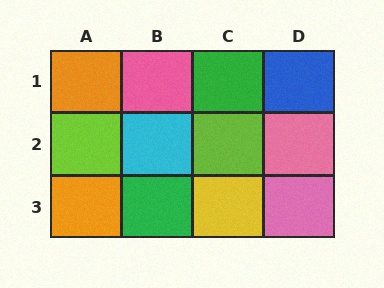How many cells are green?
2 cells are green.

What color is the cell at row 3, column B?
Green.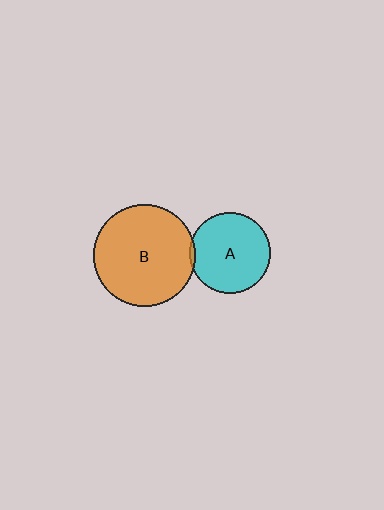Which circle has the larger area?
Circle B (orange).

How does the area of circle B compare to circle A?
Approximately 1.6 times.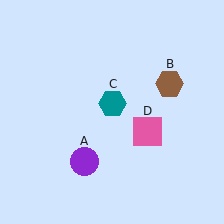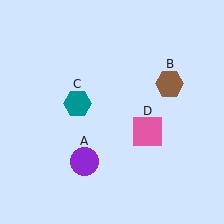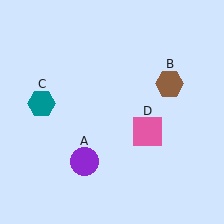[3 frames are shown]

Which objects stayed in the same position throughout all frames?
Purple circle (object A) and brown hexagon (object B) and pink square (object D) remained stationary.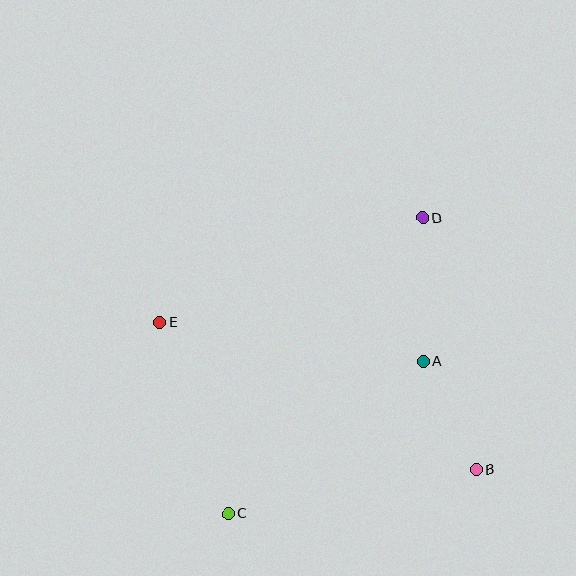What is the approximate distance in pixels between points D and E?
The distance between D and E is approximately 283 pixels.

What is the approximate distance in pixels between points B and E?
The distance between B and E is approximately 350 pixels.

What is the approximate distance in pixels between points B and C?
The distance between B and C is approximately 252 pixels.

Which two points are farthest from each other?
Points C and D are farthest from each other.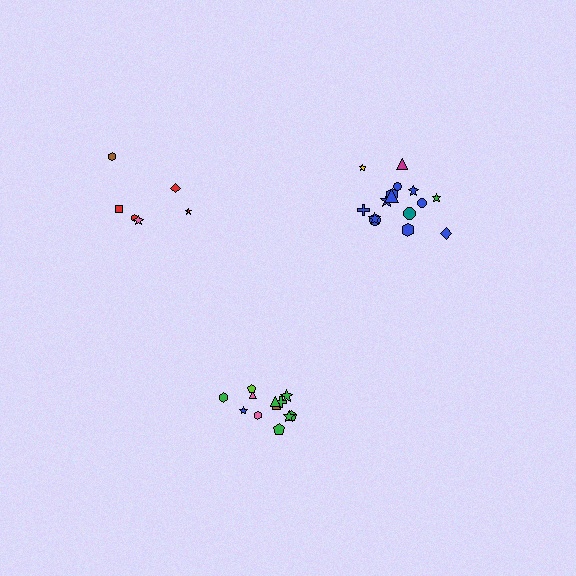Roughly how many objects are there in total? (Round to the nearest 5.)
Roughly 35 objects in total.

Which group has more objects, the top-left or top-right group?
The top-right group.